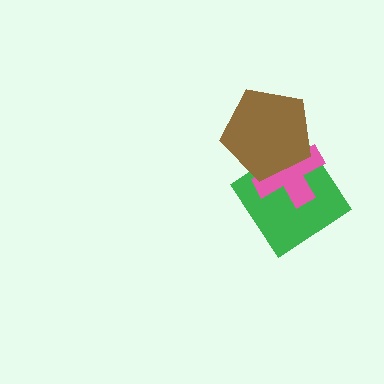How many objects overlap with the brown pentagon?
2 objects overlap with the brown pentagon.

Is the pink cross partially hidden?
Yes, it is partially covered by another shape.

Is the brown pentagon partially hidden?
No, no other shape covers it.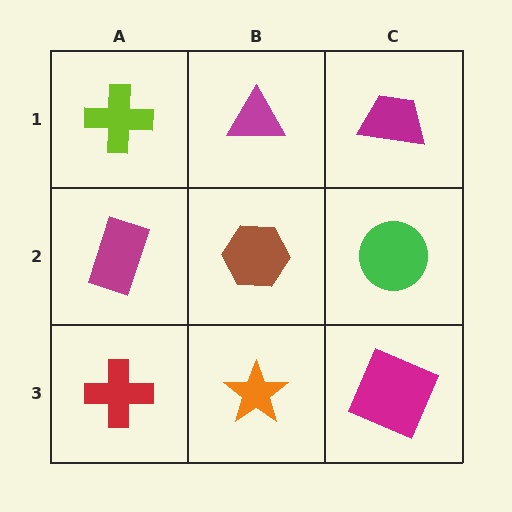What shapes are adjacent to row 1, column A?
A magenta rectangle (row 2, column A), a magenta triangle (row 1, column B).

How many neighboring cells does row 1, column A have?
2.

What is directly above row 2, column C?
A magenta trapezoid.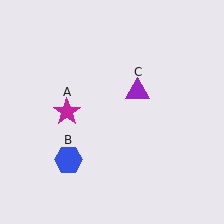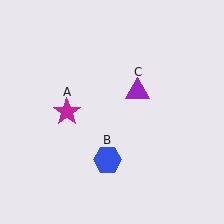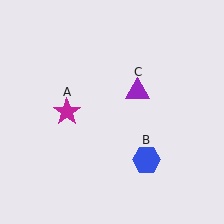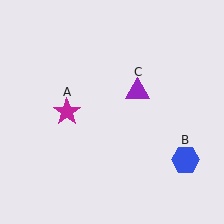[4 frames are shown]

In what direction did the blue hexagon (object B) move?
The blue hexagon (object B) moved right.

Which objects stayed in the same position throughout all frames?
Magenta star (object A) and purple triangle (object C) remained stationary.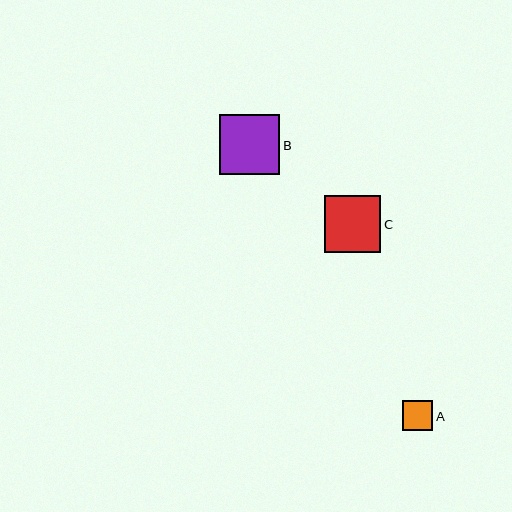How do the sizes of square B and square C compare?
Square B and square C are approximately the same size.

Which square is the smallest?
Square A is the smallest with a size of approximately 30 pixels.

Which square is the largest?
Square B is the largest with a size of approximately 60 pixels.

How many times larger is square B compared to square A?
Square B is approximately 2.0 times the size of square A.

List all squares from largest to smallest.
From largest to smallest: B, C, A.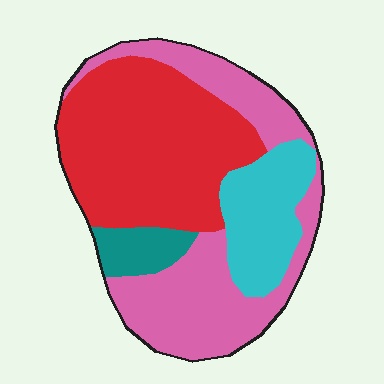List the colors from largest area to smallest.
From largest to smallest: red, pink, cyan, teal.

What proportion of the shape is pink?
Pink covers 36% of the shape.